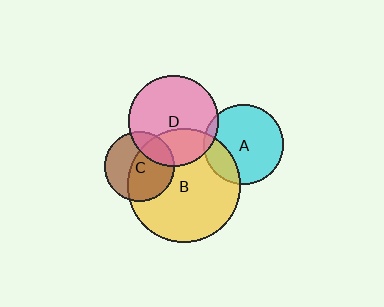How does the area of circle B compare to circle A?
Approximately 2.0 times.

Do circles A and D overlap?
Yes.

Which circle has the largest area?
Circle B (yellow).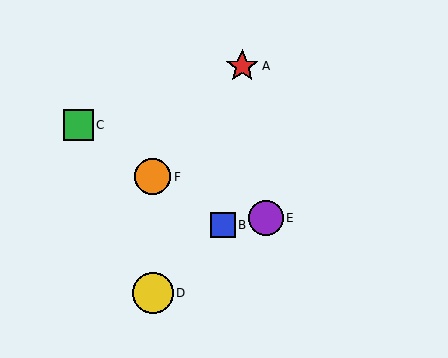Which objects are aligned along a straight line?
Objects B, C, F are aligned along a straight line.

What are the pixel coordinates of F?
Object F is at (153, 177).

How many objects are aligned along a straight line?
3 objects (B, C, F) are aligned along a straight line.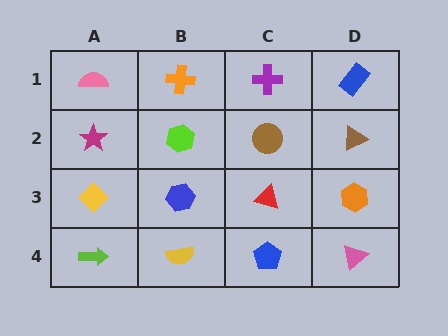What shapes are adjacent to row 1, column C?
A brown circle (row 2, column C), an orange cross (row 1, column B), a blue rectangle (row 1, column D).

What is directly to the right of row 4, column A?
A yellow semicircle.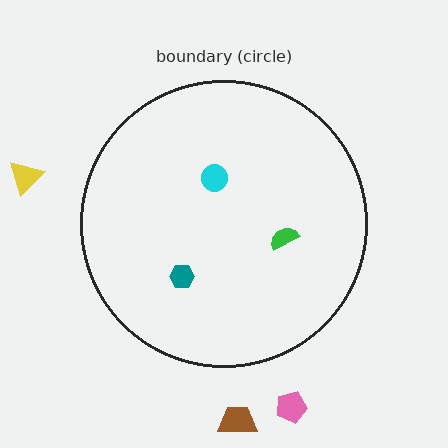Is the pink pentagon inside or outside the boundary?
Outside.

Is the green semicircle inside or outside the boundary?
Inside.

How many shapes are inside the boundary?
3 inside, 3 outside.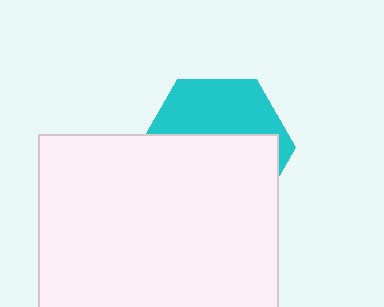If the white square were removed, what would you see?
You would see the complete cyan hexagon.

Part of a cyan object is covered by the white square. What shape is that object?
It is a hexagon.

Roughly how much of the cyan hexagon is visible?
A small part of it is visible (roughly 40%).